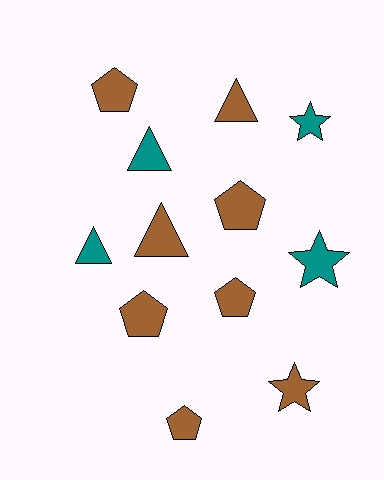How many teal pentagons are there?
There are no teal pentagons.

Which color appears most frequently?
Brown, with 8 objects.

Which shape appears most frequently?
Pentagon, with 5 objects.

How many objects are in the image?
There are 12 objects.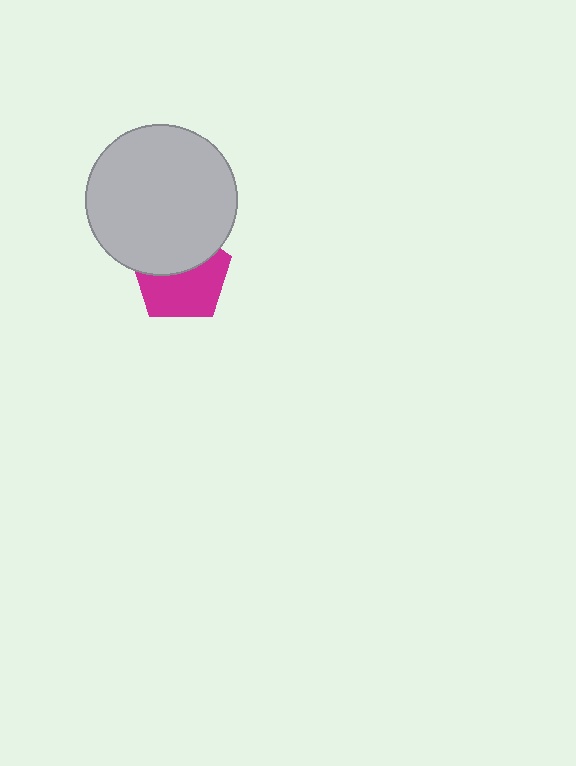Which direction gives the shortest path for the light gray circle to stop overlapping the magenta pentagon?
Moving up gives the shortest separation.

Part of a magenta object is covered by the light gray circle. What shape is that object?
It is a pentagon.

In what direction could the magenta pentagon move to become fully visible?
The magenta pentagon could move down. That would shift it out from behind the light gray circle entirely.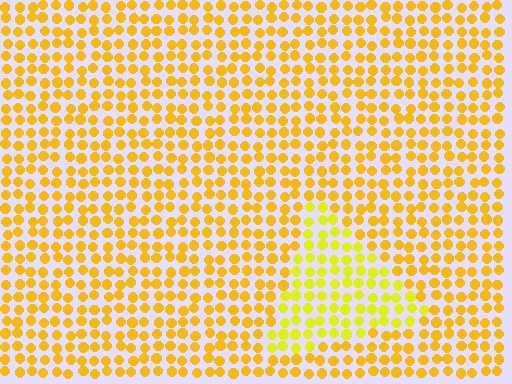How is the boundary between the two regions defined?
The boundary is defined purely by a slight shift in hue (about 20 degrees). Spacing, size, and orientation are identical on both sides.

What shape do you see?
I see a triangle.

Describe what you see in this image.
The image is filled with small yellow elements in a uniform arrangement. A triangle-shaped region is visible where the elements are tinted to a slightly different hue, forming a subtle color boundary.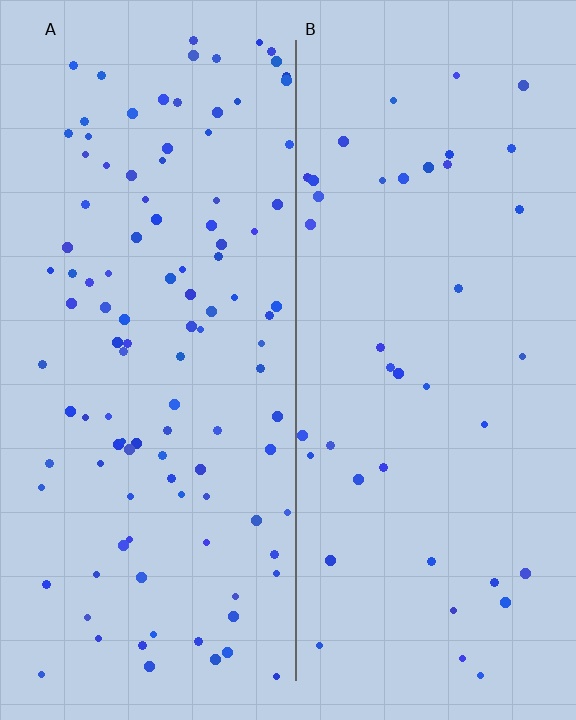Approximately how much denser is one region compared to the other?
Approximately 2.7× — region A over region B.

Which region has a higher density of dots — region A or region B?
A (the left).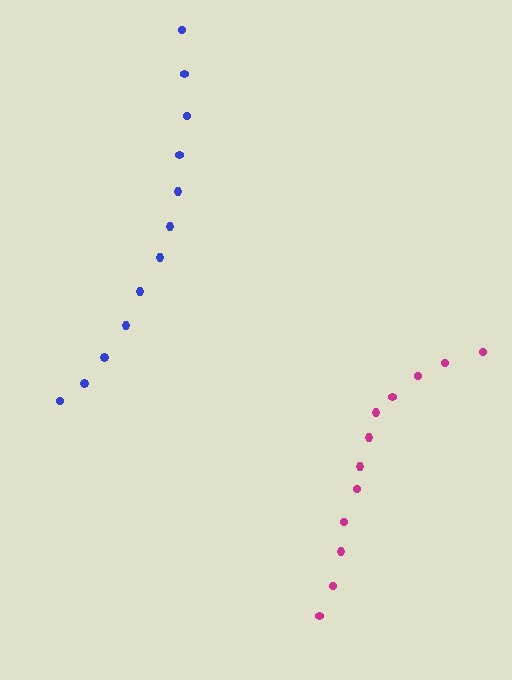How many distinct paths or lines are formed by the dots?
There are 2 distinct paths.